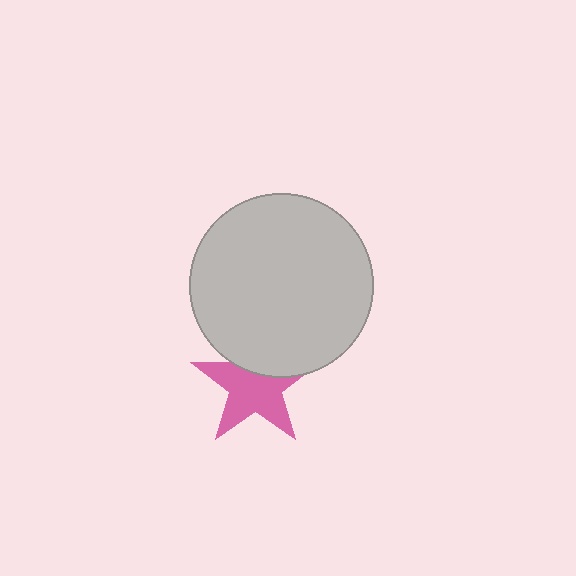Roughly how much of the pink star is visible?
Most of it is visible (roughly 68%).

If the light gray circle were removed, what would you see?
You would see the complete pink star.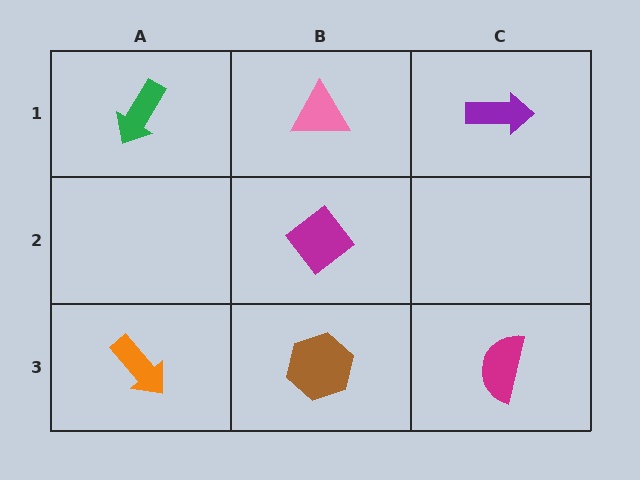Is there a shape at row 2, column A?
No, that cell is empty.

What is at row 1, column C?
A purple arrow.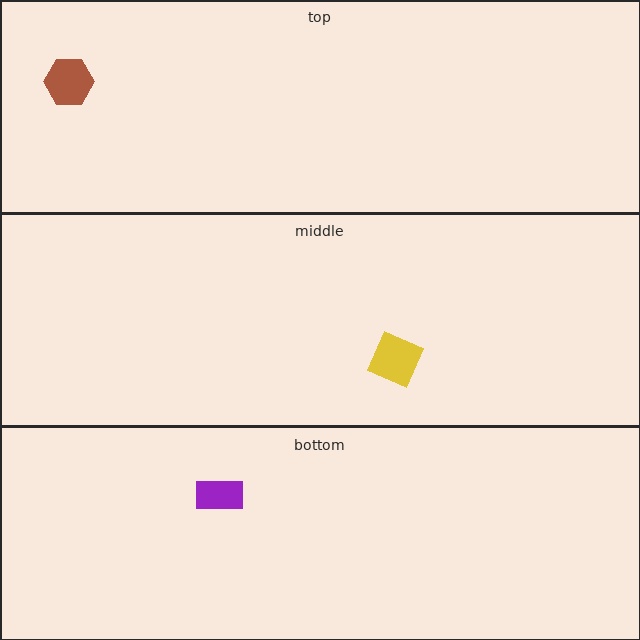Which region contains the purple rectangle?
The bottom region.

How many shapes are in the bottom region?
1.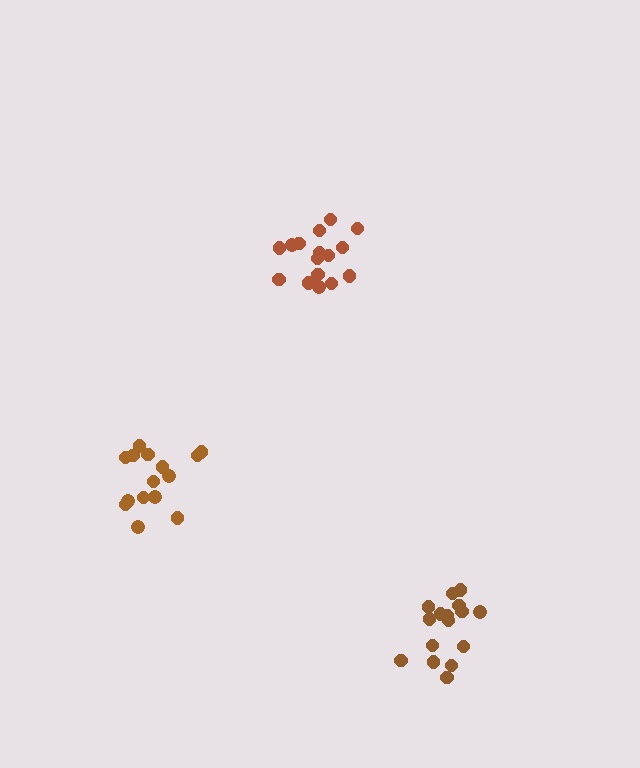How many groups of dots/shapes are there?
There are 3 groups.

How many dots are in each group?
Group 1: 16 dots, Group 2: 15 dots, Group 3: 16 dots (47 total).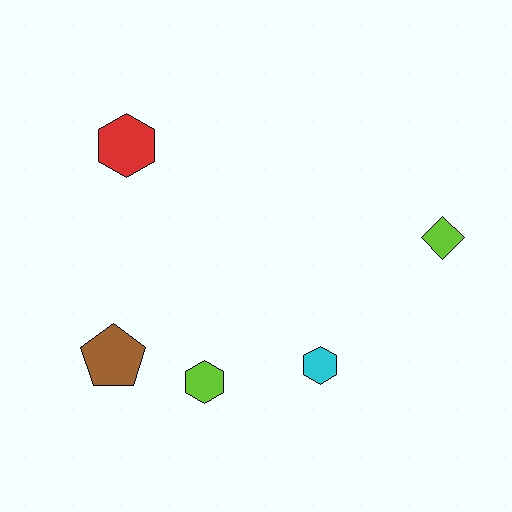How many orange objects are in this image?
There are no orange objects.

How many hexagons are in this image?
There are 3 hexagons.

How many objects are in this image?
There are 5 objects.